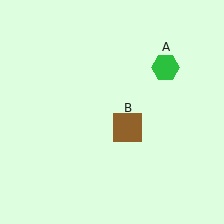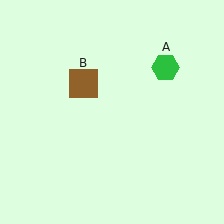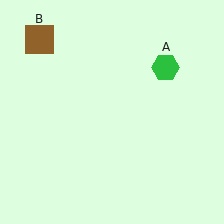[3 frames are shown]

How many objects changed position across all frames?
1 object changed position: brown square (object B).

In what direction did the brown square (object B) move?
The brown square (object B) moved up and to the left.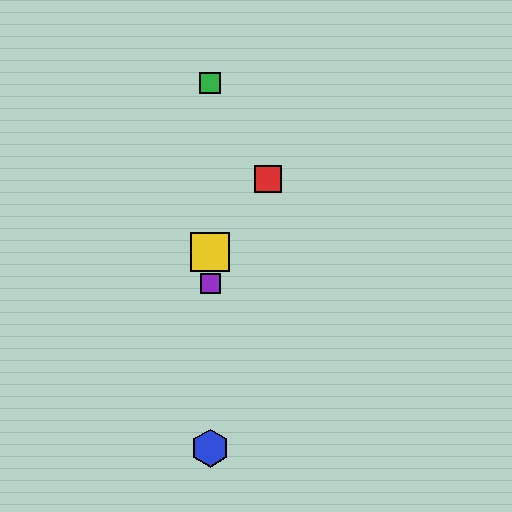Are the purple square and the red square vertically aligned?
No, the purple square is at x≈210 and the red square is at x≈268.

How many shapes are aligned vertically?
4 shapes (the blue hexagon, the green square, the yellow square, the purple square) are aligned vertically.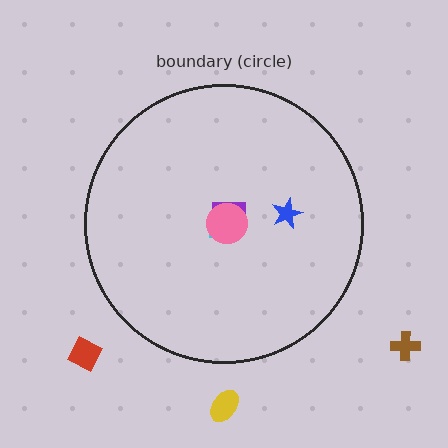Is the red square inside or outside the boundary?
Outside.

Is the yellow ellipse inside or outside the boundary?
Outside.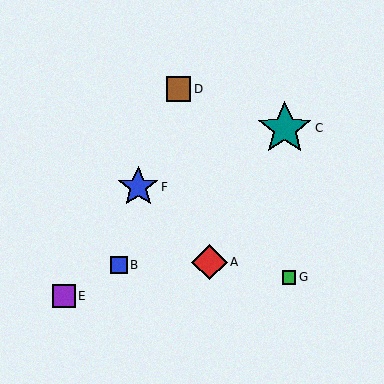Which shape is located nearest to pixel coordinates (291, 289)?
The green square (labeled G) at (289, 277) is nearest to that location.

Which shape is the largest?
The teal star (labeled C) is the largest.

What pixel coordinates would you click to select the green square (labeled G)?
Click at (289, 277) to select the green square G.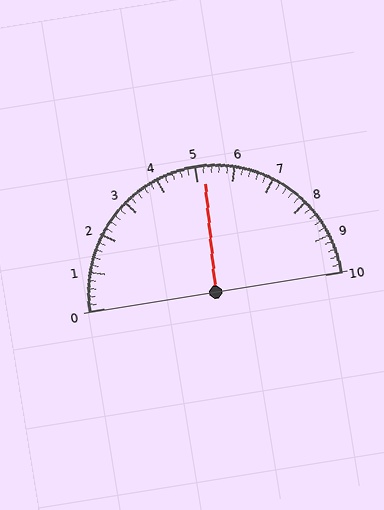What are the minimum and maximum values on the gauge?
The gauge ranges from 0 to 10.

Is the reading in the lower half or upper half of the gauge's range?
The reading is in the upper half of the range (0 to 10).